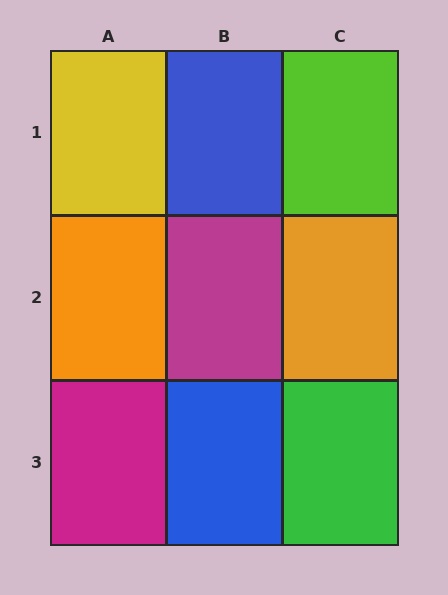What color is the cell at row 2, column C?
Orange.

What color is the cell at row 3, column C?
Green.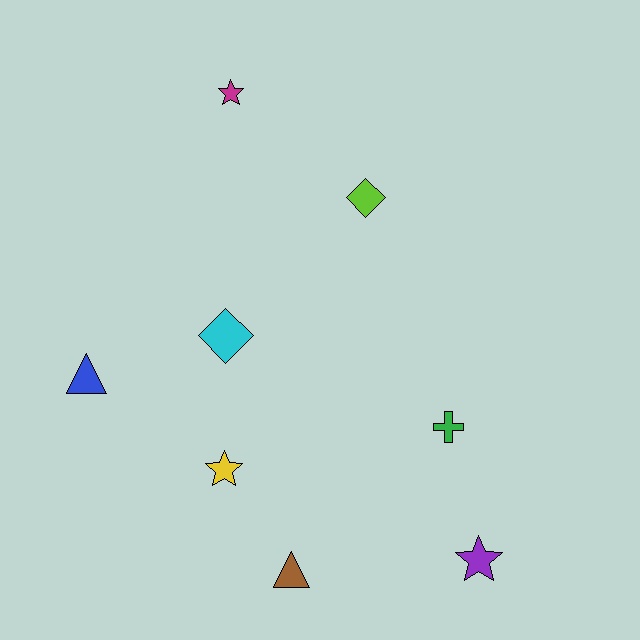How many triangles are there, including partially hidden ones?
There are 2 triangles.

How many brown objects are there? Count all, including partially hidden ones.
There is 1 brown object.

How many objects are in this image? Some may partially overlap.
There are 8 objects.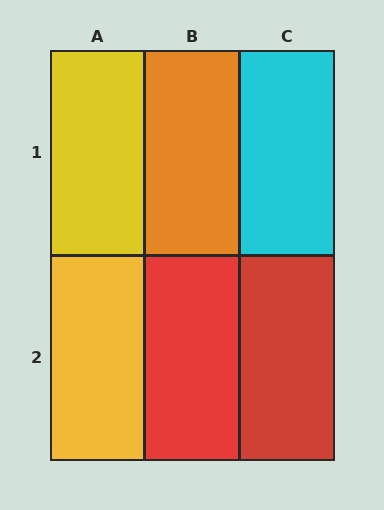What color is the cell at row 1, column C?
Cyan.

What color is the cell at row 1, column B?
Orange.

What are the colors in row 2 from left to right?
Yellow, red, red.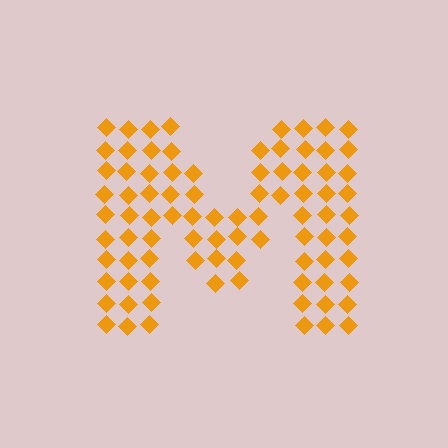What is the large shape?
The large shape is the letter M.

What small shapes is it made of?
It is made of small diamonds.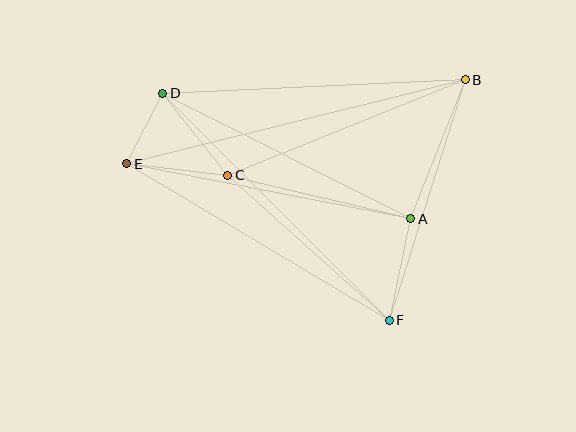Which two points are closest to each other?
Points D and E are closest to each other.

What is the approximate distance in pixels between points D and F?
The distance between D and F is approximately 321 pixels.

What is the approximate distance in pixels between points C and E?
The distance between C and E is approximately 102 pixels.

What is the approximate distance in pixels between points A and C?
The distance between A and C is approximately 188 pixels.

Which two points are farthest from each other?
Points B and E are farthest from each other.